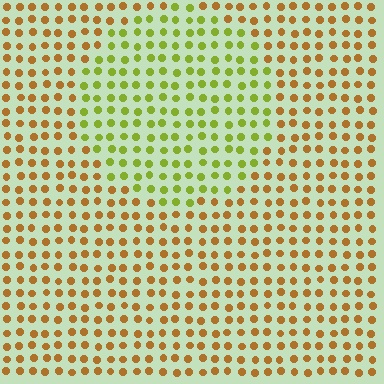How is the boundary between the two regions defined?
The boundary is defined purely by a slight shift in hue (about 47 degrees). Spacing, size, and orientation are identical on both sides.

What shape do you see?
I see a circle.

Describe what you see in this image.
The image is filled with small brown elements in a uniform arrangement. A circle-shaped region is visible where the elements are tinted to a slightly different hue, forming a subtle color boundary.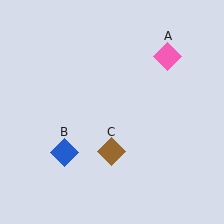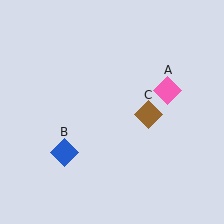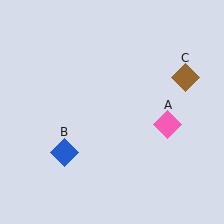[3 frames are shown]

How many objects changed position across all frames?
2 objects changed position: pink diamond (object A), brown diamond (object C).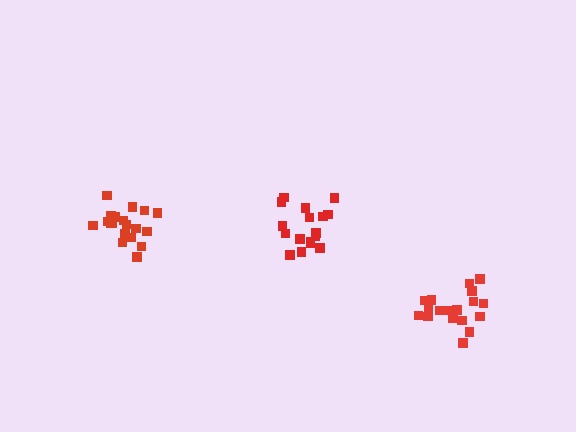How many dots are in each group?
Group 1: 19 dots, Group 2: 17 dots, Group 3: 18 dots (54 total).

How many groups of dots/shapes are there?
There are 3 groups.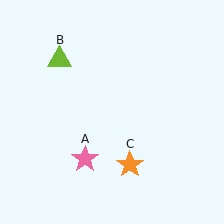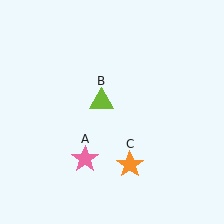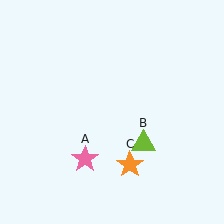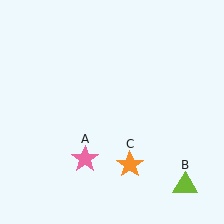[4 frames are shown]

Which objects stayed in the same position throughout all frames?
Pink star (object A) and orange star (object C) remained stationary.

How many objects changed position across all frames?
1 object changed position: lime triangle (object B).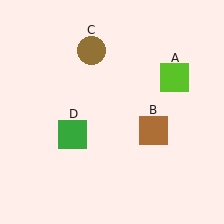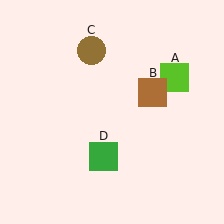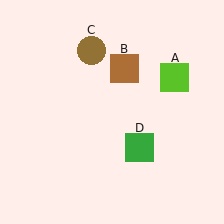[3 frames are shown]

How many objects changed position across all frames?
2 objects changed position: brown square (object B), green square (object D).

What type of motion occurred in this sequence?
The brown square (object B), green square (object D) rotated counterclockwise around the center of the scene.